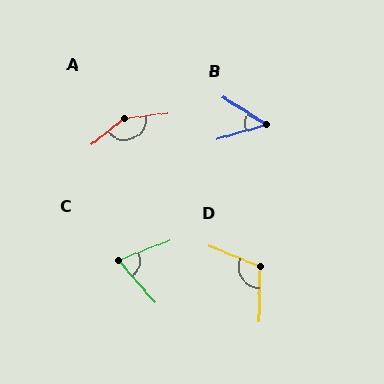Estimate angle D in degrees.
Approximately 112 degrees.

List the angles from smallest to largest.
B (48°), C (71°), D (112°), A (149°).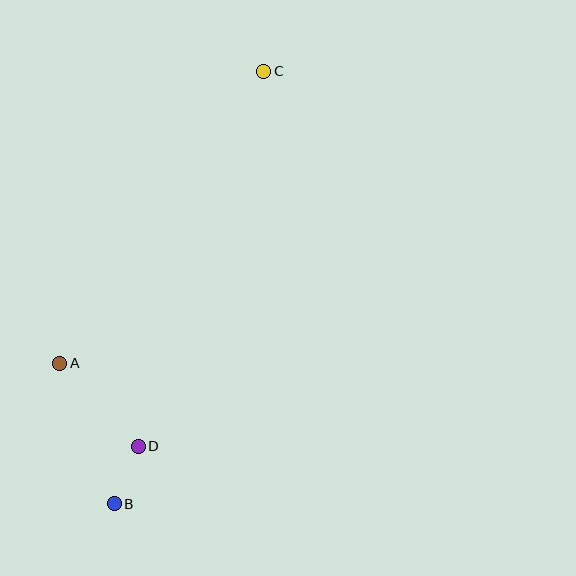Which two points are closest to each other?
Points B and D are closest to each other.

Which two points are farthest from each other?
Points B and C are farthest from each other.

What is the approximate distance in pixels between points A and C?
The distance between A and C is approximately 356 pixels.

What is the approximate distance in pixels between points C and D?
The distance between C and D is approximately 395 pixels.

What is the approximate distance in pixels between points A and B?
The distance between A and B is approximately 151 pixels.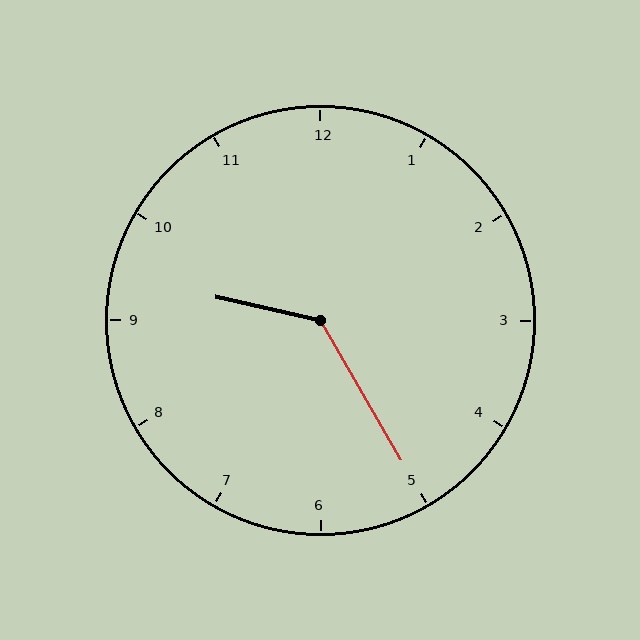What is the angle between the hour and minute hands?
Approximately 132 degrees.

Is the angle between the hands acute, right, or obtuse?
It is obtuse.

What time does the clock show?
9:25.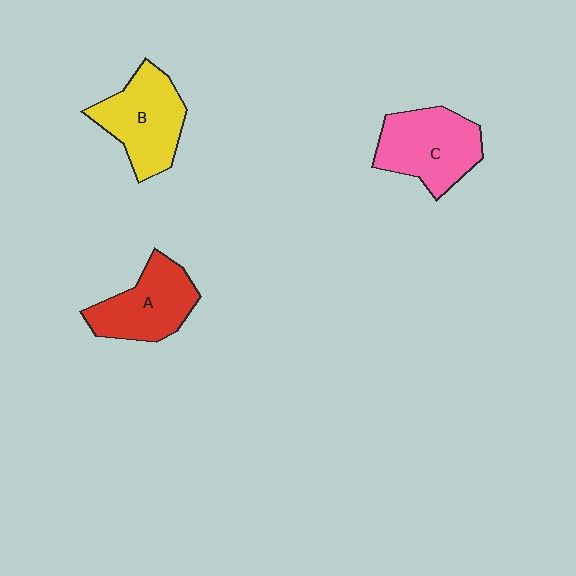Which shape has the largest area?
Shape C (pink).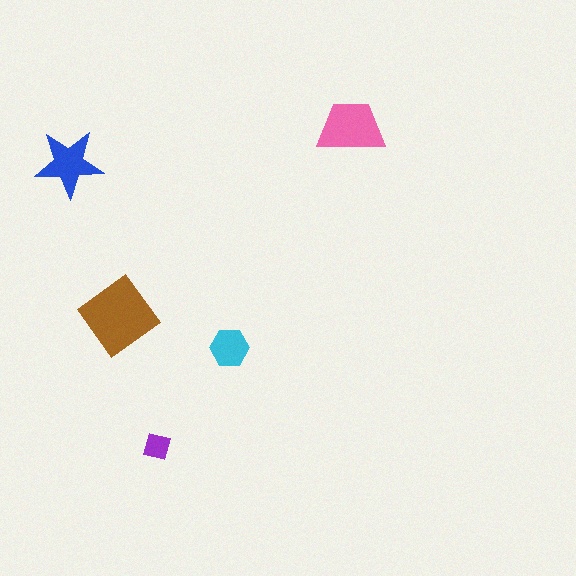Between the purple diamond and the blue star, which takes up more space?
The blue star.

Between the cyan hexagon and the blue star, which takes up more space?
The blue star.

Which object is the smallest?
The purple diamond.